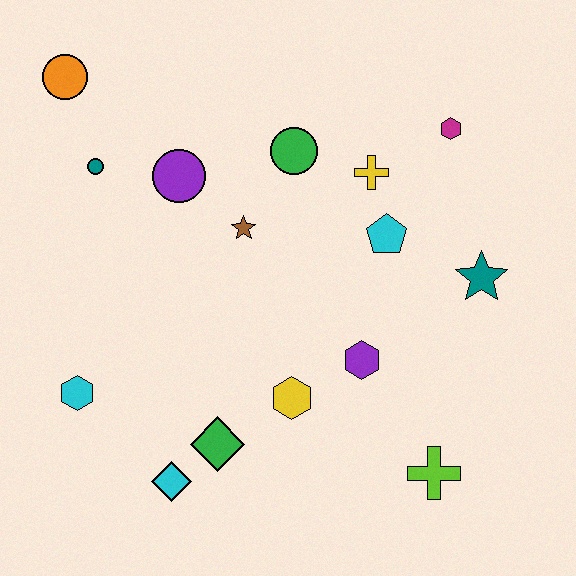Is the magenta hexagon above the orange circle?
No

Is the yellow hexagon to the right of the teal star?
No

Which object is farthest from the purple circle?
The lime cross is farthest from the purple circle.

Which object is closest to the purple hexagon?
The yellow hexagon is closest to the purple hexagon.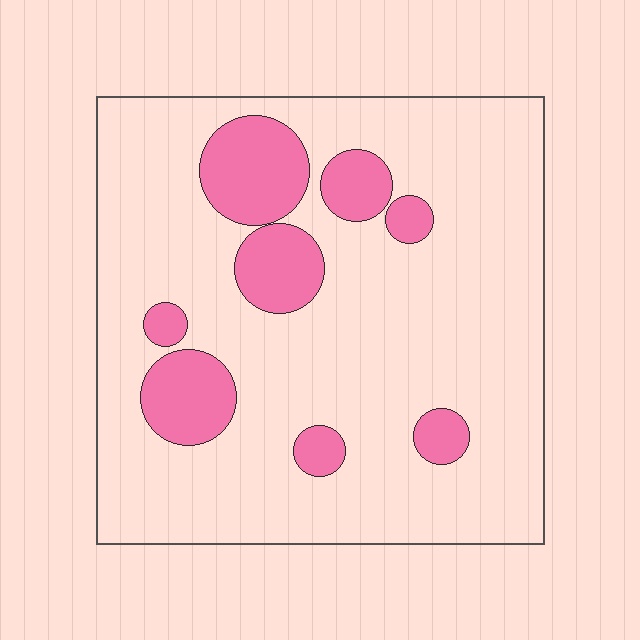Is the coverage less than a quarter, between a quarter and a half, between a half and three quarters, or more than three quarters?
Less than a quarter.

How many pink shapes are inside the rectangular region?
8.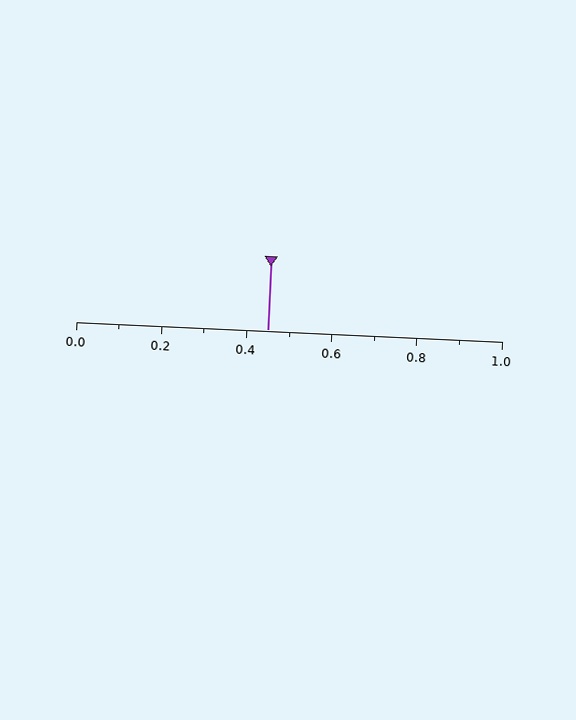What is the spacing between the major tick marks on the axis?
The major ticks are spaced 0.2 apart.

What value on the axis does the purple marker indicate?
The marker indicates approximately 0.45.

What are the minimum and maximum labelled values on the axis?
The axis runs from 0.0 to 1.0.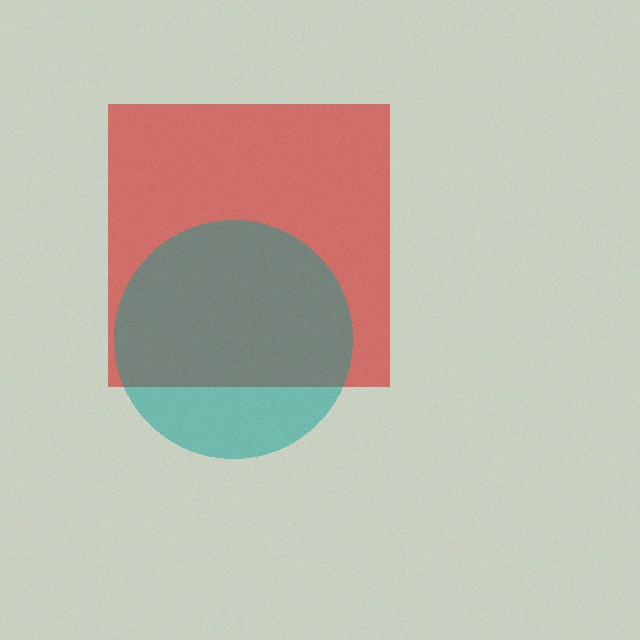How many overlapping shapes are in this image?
There are 2 overlapping shapes in the image.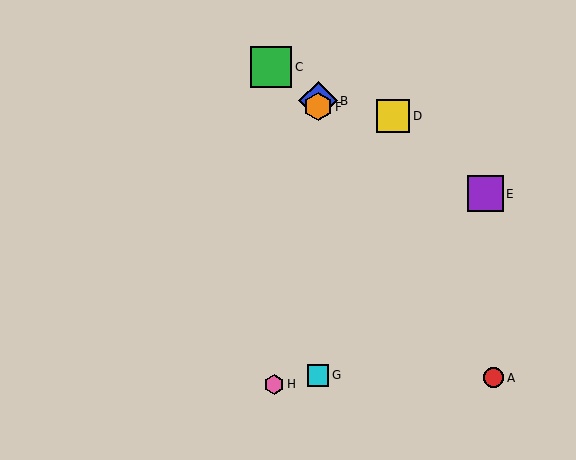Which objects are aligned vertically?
Objects B, F, G are aligned vertically.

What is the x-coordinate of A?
Object A is at x≈494.